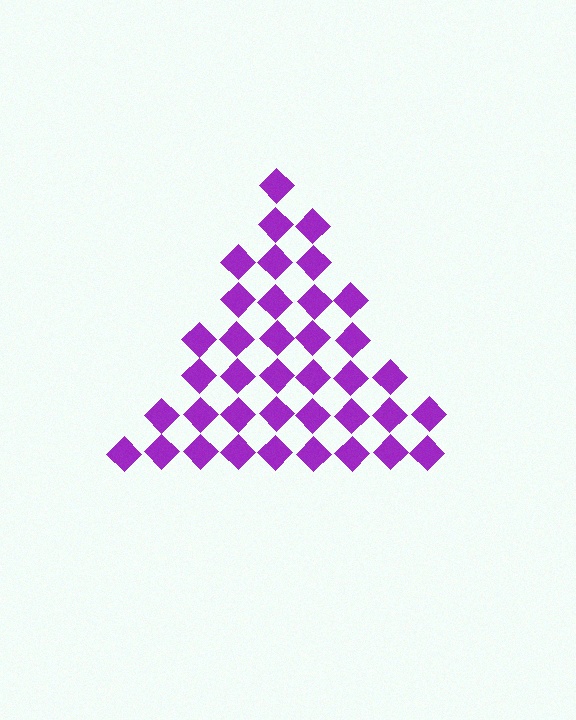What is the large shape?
The large shape is a triangle.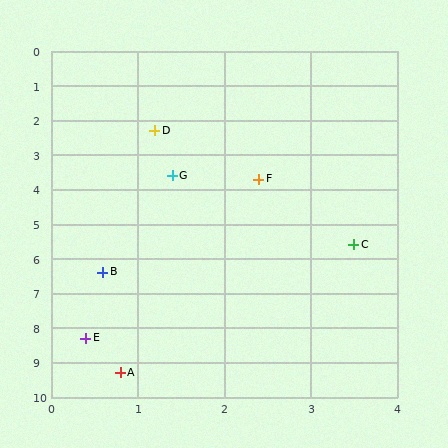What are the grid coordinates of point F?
Point F is at approximately (2.4, 3.7).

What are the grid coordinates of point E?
Point E is at approximately (0.4, 8.3).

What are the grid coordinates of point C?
Point C is at approximately (3.5, 5.6).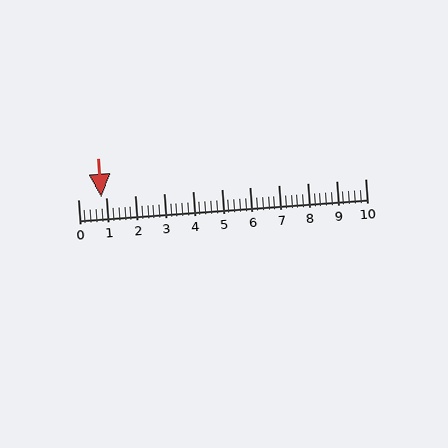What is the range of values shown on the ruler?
The ruler shows values from 0 to 10.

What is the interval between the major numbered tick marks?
The major tick marks are spaced 1 units apart.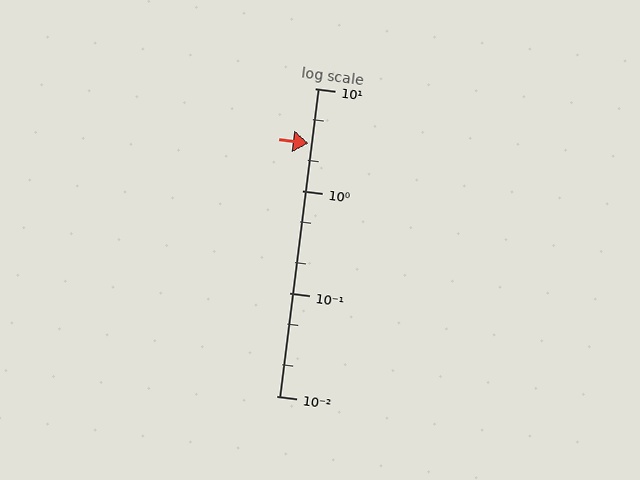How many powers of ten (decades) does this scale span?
The scale spans 3 decades, from 0.01 to 10.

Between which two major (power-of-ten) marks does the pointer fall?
The pointer is between 1 and 10.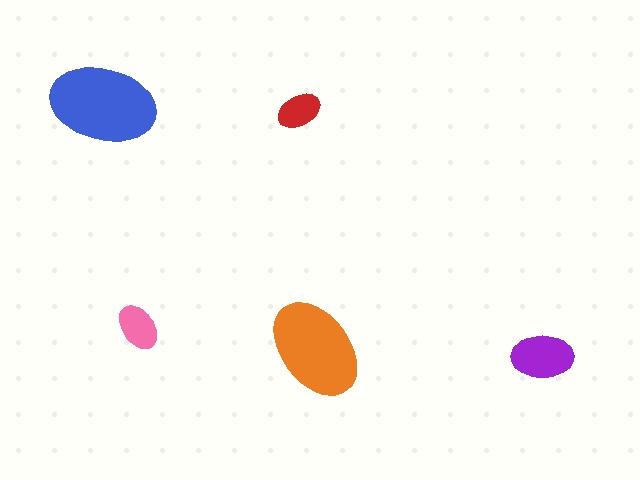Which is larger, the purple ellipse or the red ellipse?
The purple one.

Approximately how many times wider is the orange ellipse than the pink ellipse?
About 2 times wider.